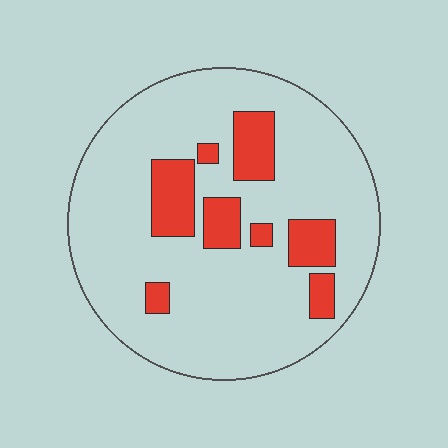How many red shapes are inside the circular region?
8.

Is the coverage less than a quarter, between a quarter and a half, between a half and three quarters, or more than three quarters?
Less than a quarter.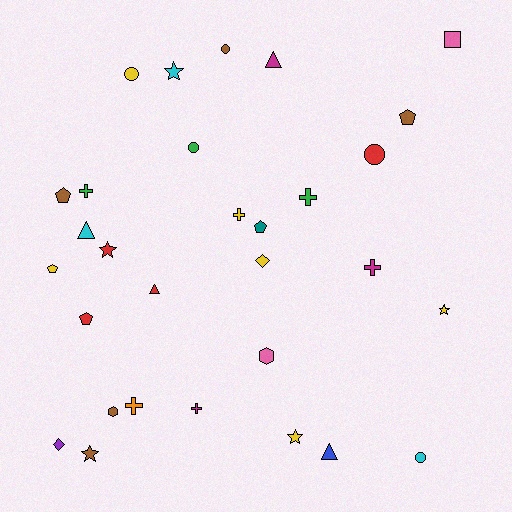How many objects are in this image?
There are 30 objects.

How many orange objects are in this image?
There is 1 orange object.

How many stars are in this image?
There are 5 stars.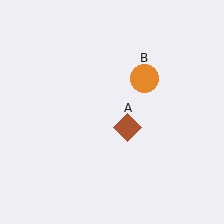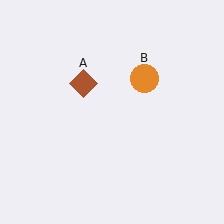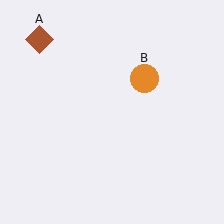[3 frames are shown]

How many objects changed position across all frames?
1 object changed position: brown diamond (object A).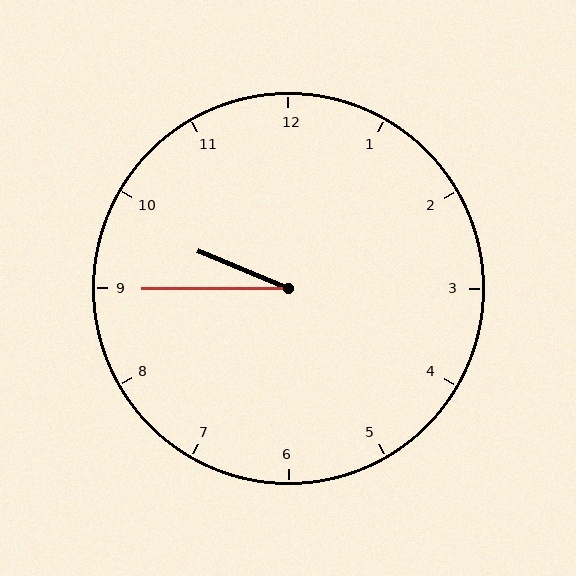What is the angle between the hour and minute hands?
Approximately 22 degrees.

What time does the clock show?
9:45.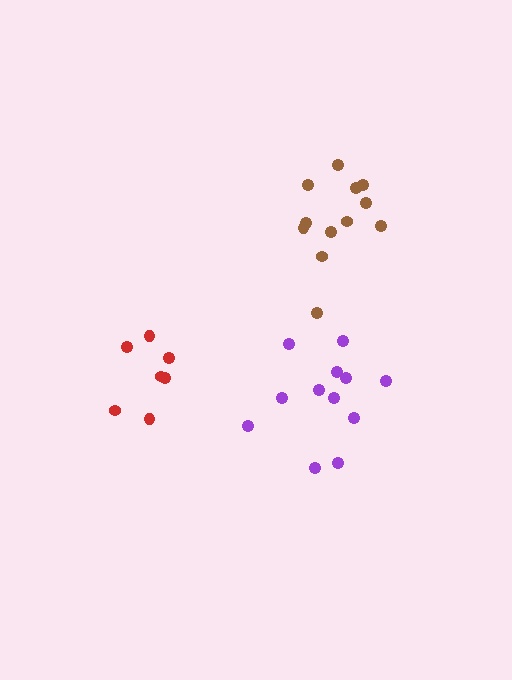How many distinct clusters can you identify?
There are 3 distinct clusters.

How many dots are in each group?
Group 1: 7 dots, Group 2: 12 dots, Group 3: 12 dots (31 total).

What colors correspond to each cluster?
The clusters are colored: red, purple, brown.